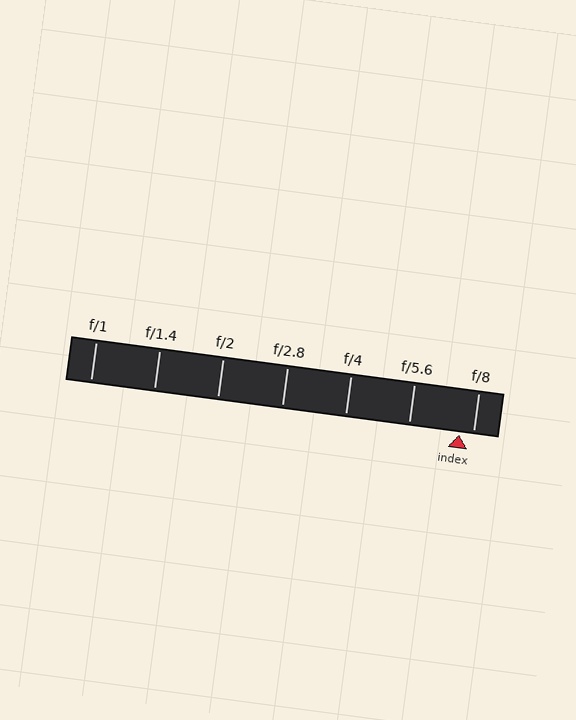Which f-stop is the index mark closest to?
The index mark is closest to f/8.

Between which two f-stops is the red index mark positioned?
The index mark is between f/5.6 and f/8.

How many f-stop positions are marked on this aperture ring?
There are 7 f-stop positions marked.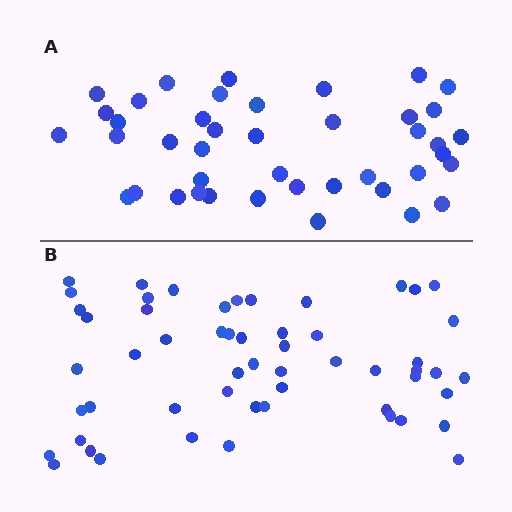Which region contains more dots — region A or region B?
Region B (the bottom region) has more dots.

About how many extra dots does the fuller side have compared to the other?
Region B has approximately 15 more dots than region A.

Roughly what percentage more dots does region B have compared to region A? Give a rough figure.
About 30% more.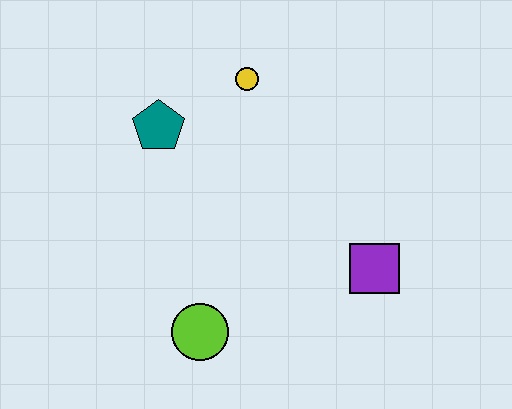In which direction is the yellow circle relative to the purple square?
The yellow circle is above the purple square.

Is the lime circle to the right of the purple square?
No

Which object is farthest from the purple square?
The teal pentagon is farthest from the purple square.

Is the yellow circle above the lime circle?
Yes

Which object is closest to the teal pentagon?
The yellow circle is closest to the teal pentagon.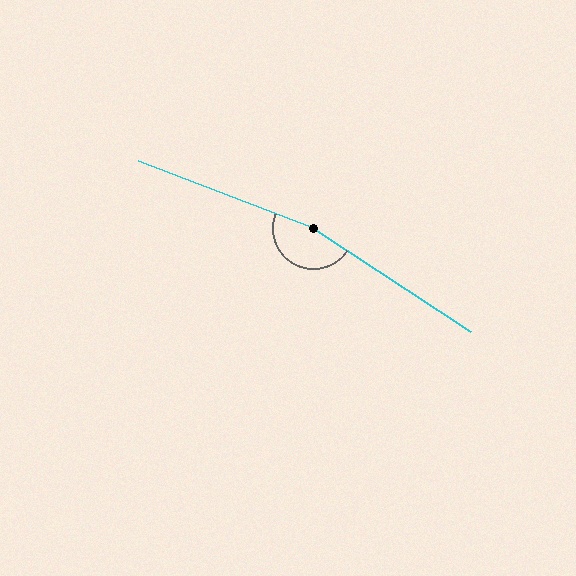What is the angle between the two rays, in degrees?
Approximately 167 degrees.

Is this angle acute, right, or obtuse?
It is obtuse.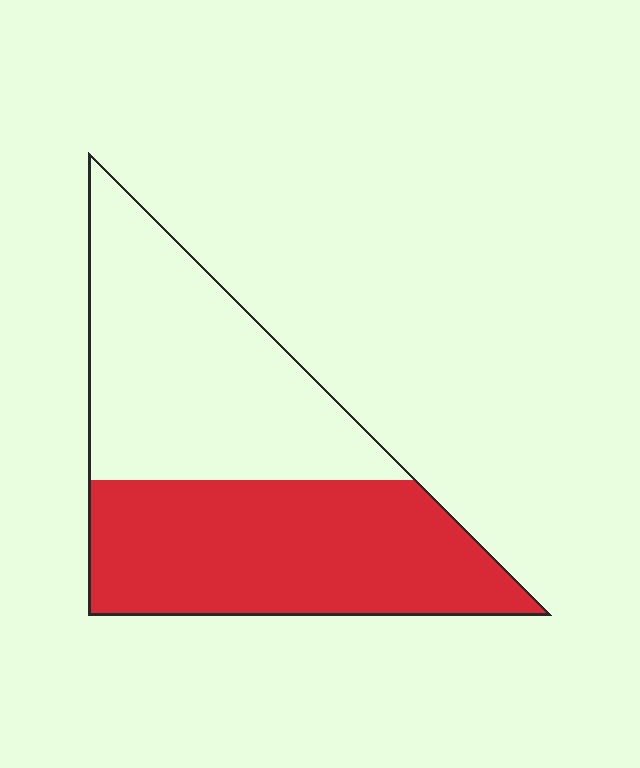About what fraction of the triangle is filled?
About one half (1/2).